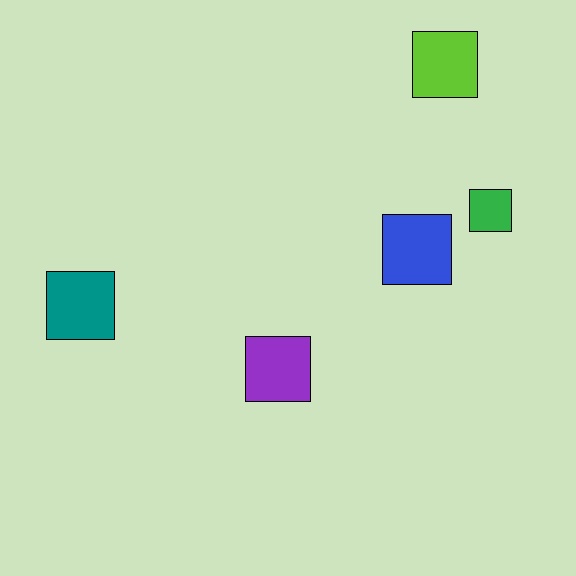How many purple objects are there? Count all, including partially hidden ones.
There is 1 purple object.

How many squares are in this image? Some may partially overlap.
There are 5 squares.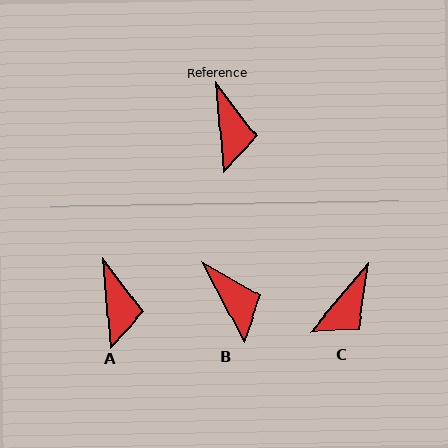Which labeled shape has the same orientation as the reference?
A.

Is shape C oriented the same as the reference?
No, it is off by about 45 degrees.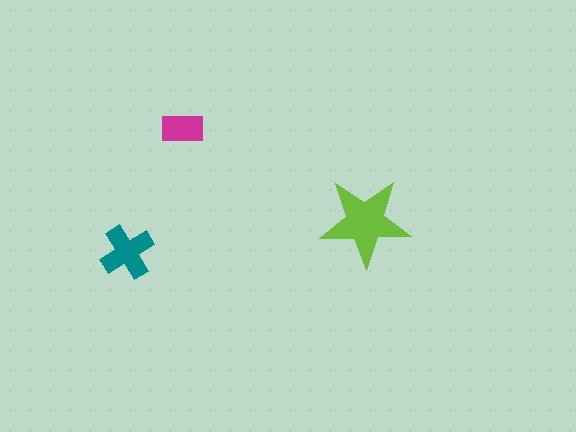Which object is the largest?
The lime star.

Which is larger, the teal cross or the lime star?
The lime star.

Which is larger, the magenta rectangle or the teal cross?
The teal cross.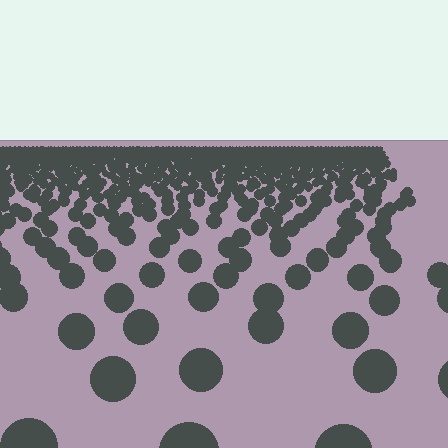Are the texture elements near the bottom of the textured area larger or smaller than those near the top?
Larger. Near the bottom, elements are closer to the viewer and appear at a bigger on-screen size.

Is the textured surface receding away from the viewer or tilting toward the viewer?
The surface is receding away from the viewer. Texture elements get smaller and denser toward the top.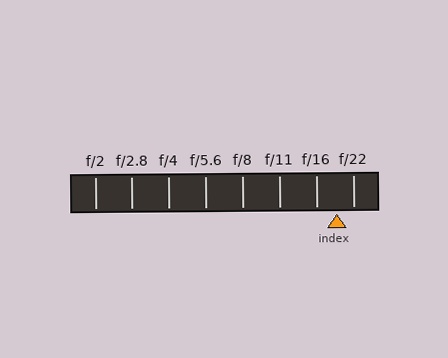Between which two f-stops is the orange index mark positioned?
The index mark is between f/16 and f/22.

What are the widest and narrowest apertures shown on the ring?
The widest aperture shown is f/2 and the narrowest is f/22.